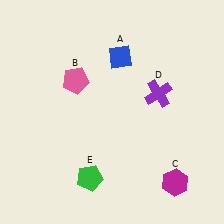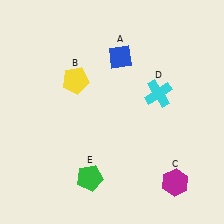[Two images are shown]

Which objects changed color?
B changed from pink to yellow. D changed from purple to cyan.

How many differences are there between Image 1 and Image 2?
There are 2 differences between the two images.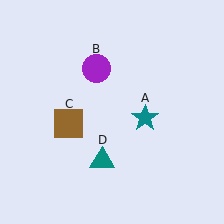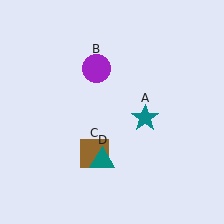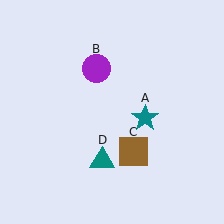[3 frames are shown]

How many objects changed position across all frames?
1 object changed position: brown square (object C).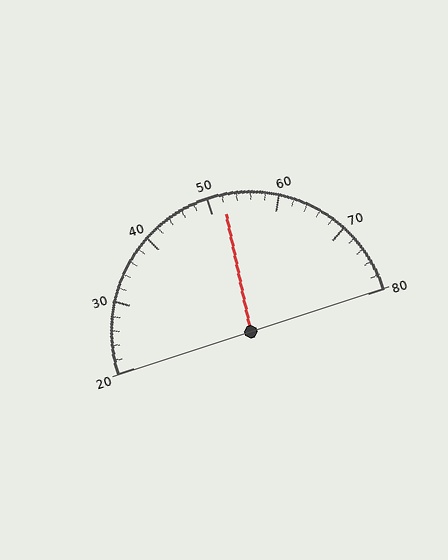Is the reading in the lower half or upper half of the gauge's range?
The reading is in the upper half of the range (20 to 80).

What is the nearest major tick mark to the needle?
The nearest major tick mark is 50.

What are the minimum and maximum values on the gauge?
The gauge ranges from 20 to 80.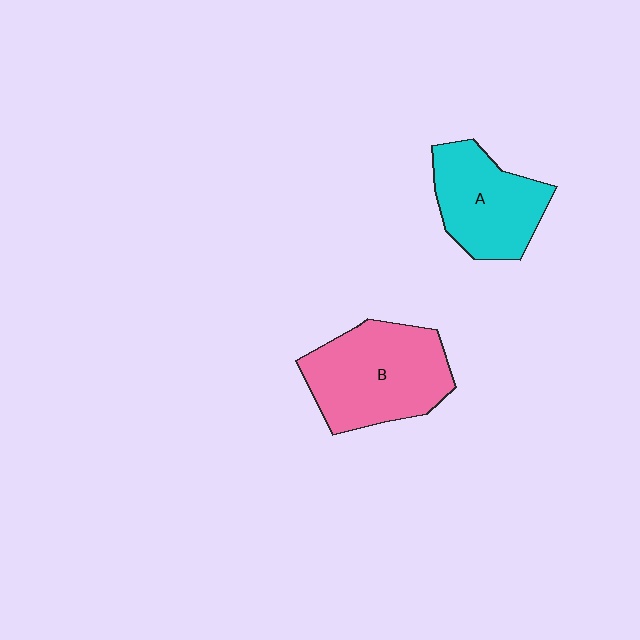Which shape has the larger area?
Shape B (pink).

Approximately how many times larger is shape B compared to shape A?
Approximately 1.3 times.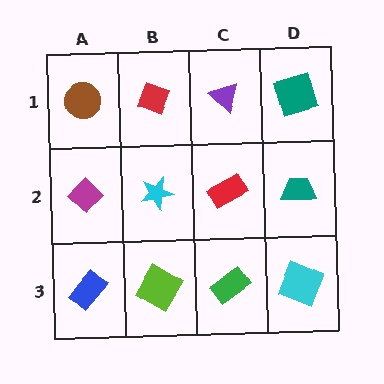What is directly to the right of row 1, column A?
A red diamond.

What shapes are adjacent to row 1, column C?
A red rectangle (row 2, column C), a red diamond (row 1, column B), a teal square (row 1, column D).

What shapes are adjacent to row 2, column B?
A red diamond (row 1, column B), a lime diamond (row 3, column B), a magenta diamond (row 2, column A), a red rectangle (row 2, column C).